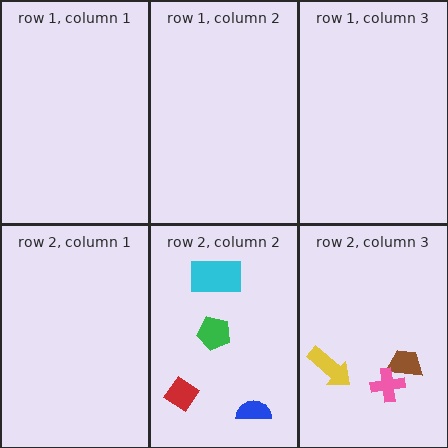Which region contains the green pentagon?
The row 2, column 2 region.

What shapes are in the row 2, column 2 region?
The red diamond, the blue semicircle, the green pentagon, the cyan rectangle.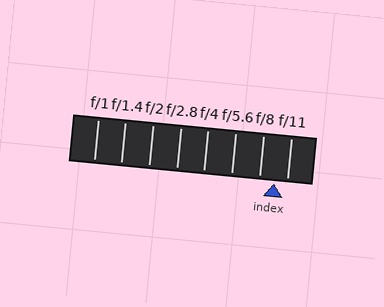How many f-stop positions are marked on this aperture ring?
There are 8 f-stop positions marked.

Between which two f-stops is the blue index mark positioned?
The index mark is between f/8 and f/11.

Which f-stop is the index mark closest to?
The index mark is closest to f/11.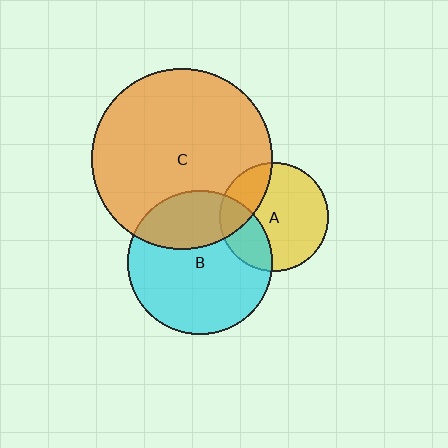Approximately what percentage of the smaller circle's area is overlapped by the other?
Approximately 25%.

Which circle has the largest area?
Circle C (orange).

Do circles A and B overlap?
Yes.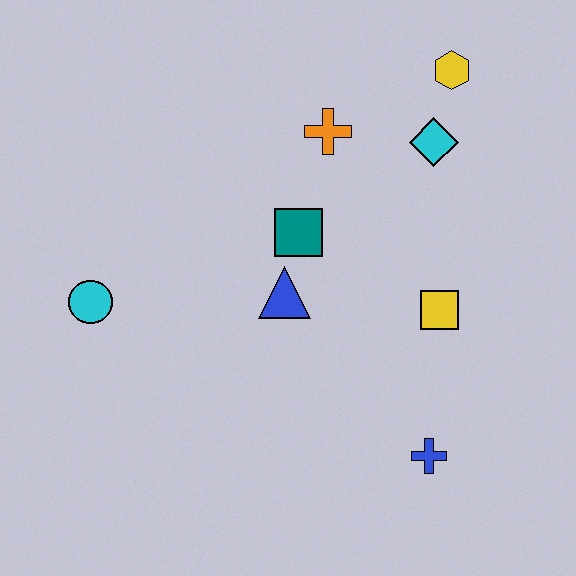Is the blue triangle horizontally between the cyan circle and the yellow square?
Yes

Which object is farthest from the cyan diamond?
The cyan circle is farthest from the cyan diamond.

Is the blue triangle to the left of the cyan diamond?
Yes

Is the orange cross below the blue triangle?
No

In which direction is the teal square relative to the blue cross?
The teal square is above the blue cross.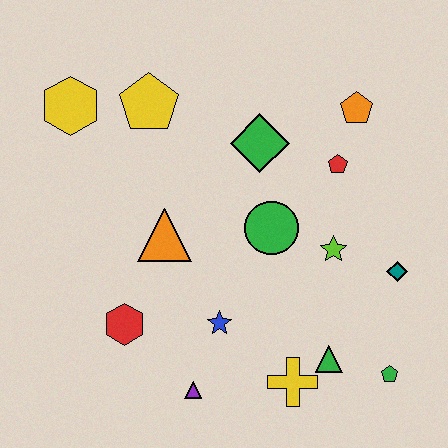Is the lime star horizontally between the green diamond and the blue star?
No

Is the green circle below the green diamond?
Yes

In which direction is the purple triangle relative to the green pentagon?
The purple triangle is to the left of the green pentagon.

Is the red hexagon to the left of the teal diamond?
Yes